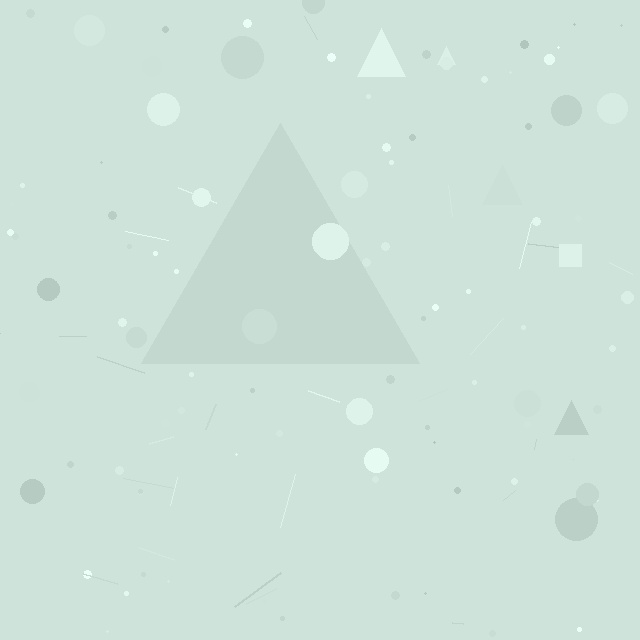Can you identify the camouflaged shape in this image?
The camouflaged shape is a triangle.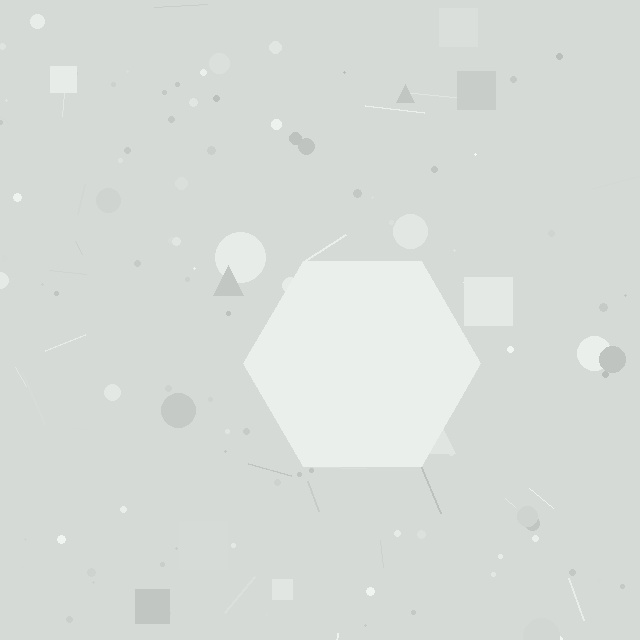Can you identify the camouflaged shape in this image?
The camouflaged shape is a hexagon.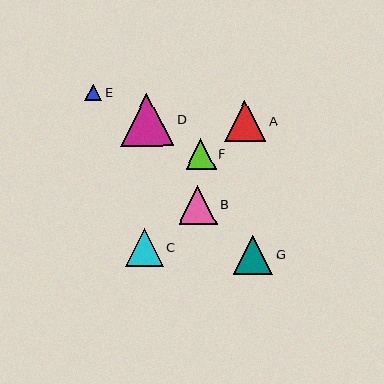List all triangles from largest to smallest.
From largest to smallest: D, A, G, B, C, F, E.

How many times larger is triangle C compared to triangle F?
Triangle C is approximately 1.2 times the size of triangle F.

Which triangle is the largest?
Triangle D is the largest with a size of approximately 53 pixels.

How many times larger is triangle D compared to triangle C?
Triangle D is approximately 1.4 times the size of triangle C.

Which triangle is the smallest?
Triangle E is the smallest with a size of approximately 17 pixels.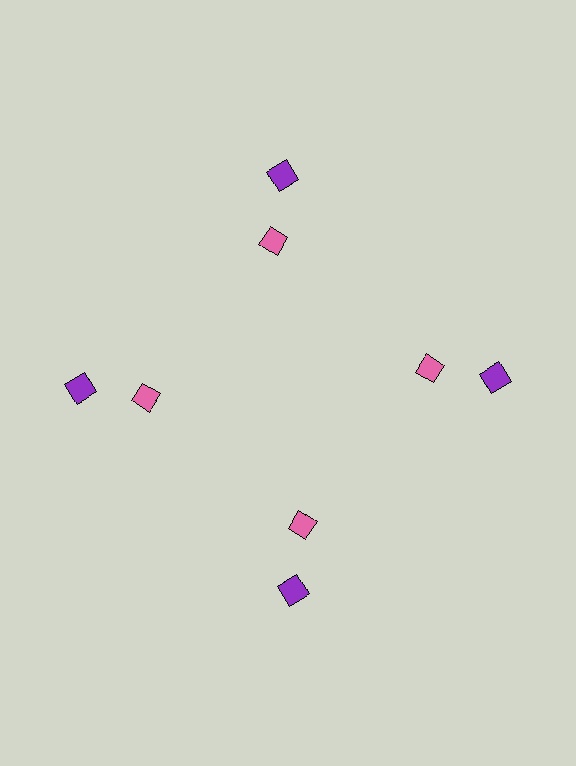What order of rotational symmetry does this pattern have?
This pattern has 4-fold rotational symmetry.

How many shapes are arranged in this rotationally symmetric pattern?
There are 8 shapes, arranged in 4 groups of 2.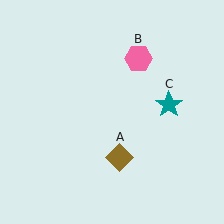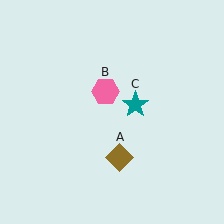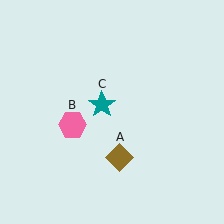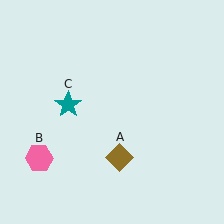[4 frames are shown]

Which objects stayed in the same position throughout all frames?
Brown diamond (object A) remained stationary.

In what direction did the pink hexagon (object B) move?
The pink hexagon (object B) moved down and to the left.